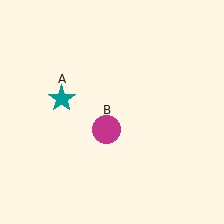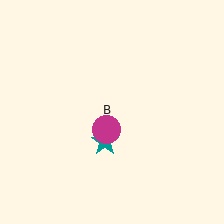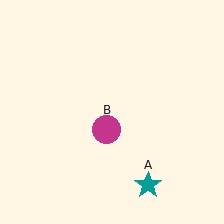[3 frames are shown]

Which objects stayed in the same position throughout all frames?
Magenta circle (object B) remained stationary.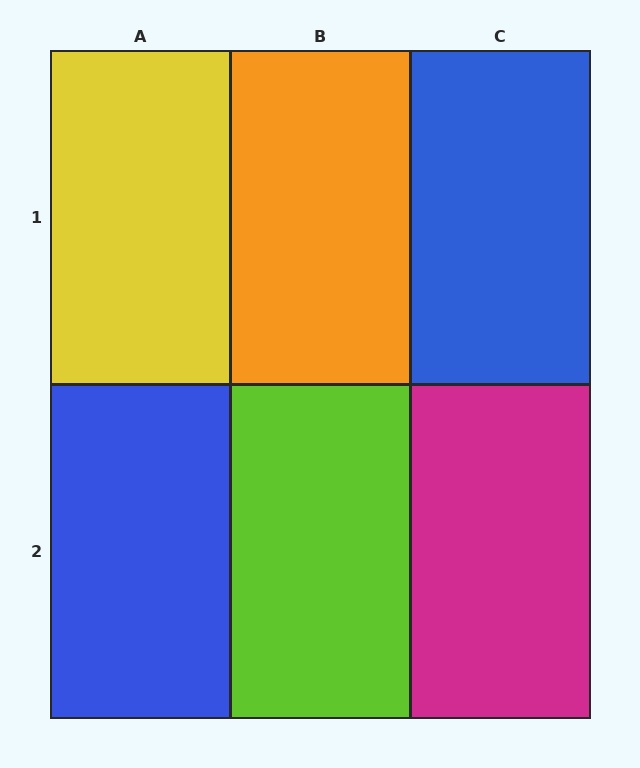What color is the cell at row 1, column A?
Yellow.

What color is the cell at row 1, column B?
Orange.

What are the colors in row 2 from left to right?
Blue, lime, magenta.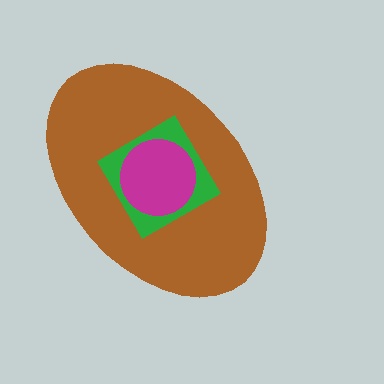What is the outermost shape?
The brown ellipse.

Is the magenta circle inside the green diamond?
Yes.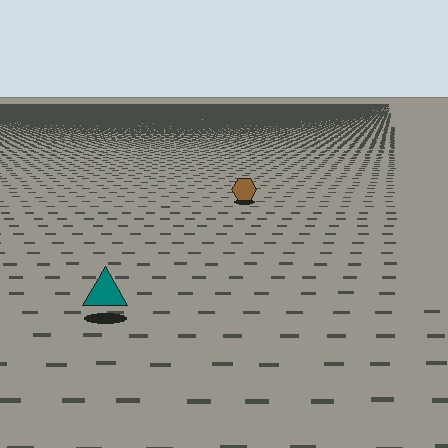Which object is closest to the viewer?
The teal triangle is closest. The texture marks near it are larger and more spread out.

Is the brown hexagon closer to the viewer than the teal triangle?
No. The teal triangle is closer — you can tell from the texture gradient: the ground texture is coarser near it.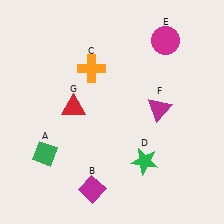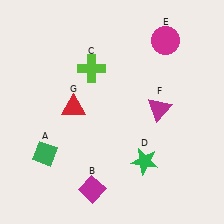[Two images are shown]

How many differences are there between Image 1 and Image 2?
There is 1 difference between the two images.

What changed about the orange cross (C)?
In Image 1, C is orange. In Image 2, it changed to lime.